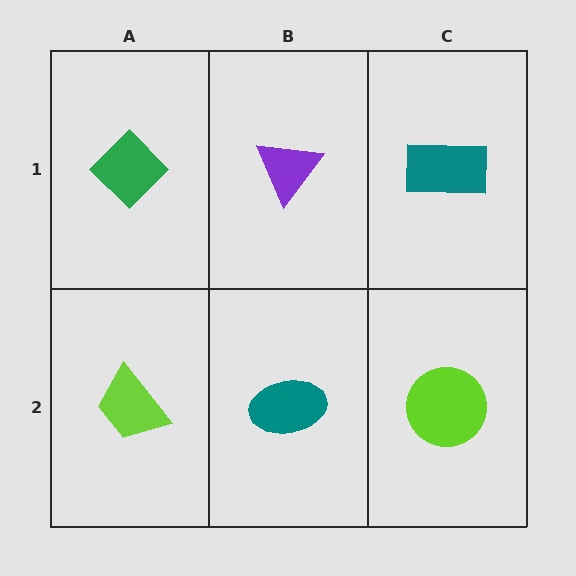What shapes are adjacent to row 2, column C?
A teal rectangle (row 1, column C), a teal ellipse (row 2, column B).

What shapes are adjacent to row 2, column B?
A purple triangle (row 1, column B), a lime trapezoid (row 2, column A), a lime circle (row 2, column C).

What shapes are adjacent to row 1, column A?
A lime trapezoid (row 2, column A), a purple triangle (row 1, column B).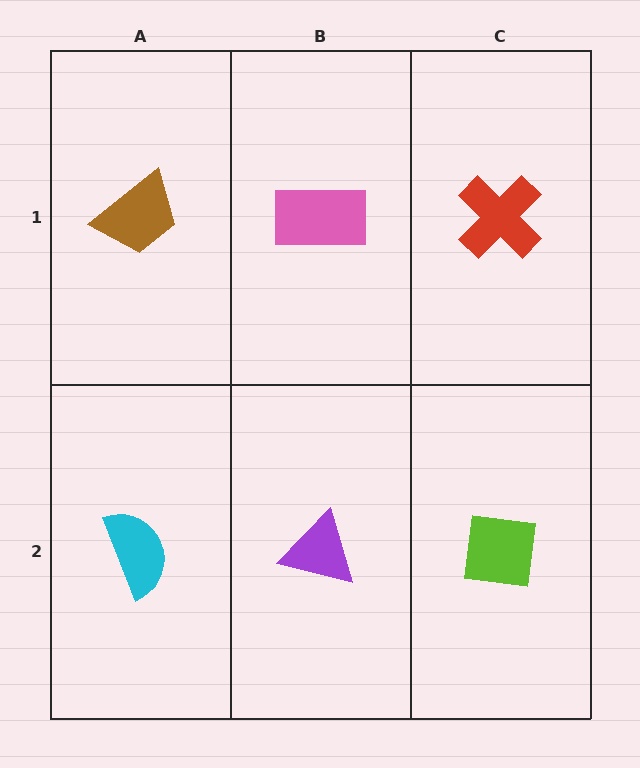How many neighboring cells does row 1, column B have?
3.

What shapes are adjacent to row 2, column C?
A red cross (row 1, column C), a purple triangle (row 2, column B).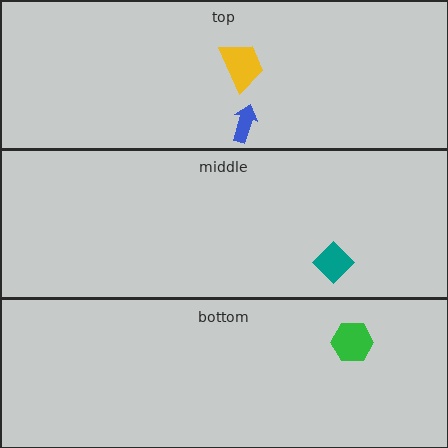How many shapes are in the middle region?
1.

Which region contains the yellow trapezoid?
The top region.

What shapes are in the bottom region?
The green hexagon.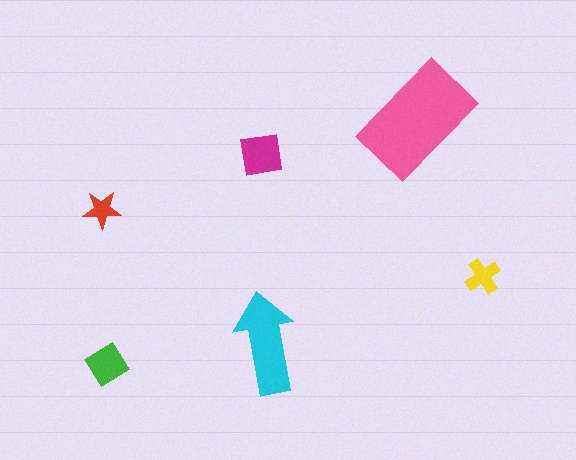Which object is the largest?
The pink rectangle.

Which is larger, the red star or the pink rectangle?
The pink rectangle.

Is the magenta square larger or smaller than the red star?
Larger.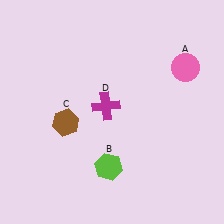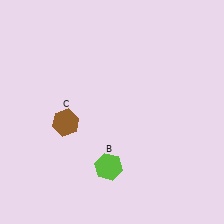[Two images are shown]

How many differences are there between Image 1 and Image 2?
There are 2 differences between the two images.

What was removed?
The magenta cross (D), the pink circle (A) were removed in Image 2.